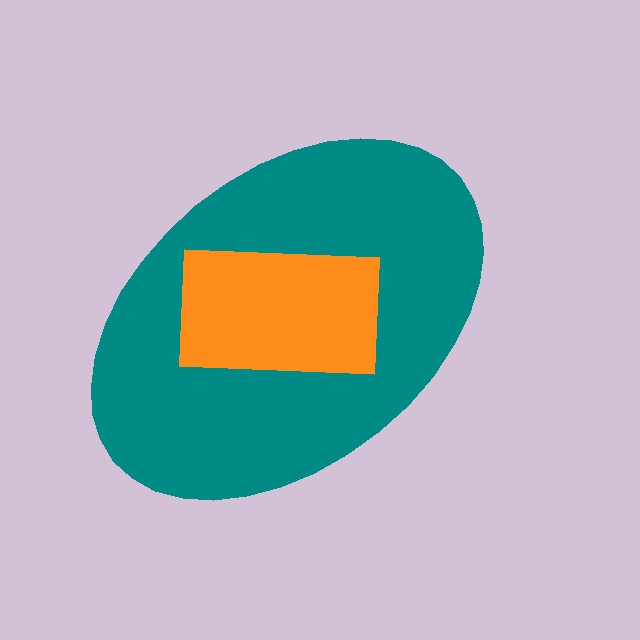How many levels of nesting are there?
2.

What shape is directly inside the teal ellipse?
The orange rectangle.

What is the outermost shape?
The teal ellipse.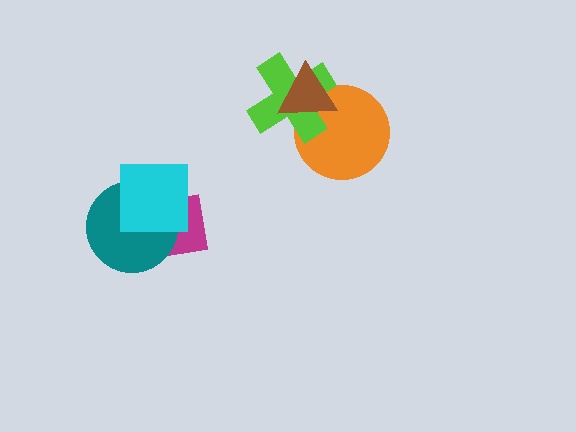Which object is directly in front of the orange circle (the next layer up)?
The lime cross is directly in front of the orange circle.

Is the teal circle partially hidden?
Yes, it is partially covered by another shape.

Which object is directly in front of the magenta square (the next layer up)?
The teal circle is directly in front of the magenta square.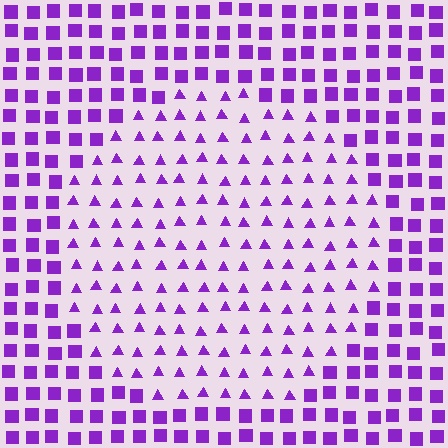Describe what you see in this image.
The image is filled with small purple elements arranged in a uniform grid. A circle-shaped region contains triangles, while the surrounding area contains squares. The boundary is defined purely by the change in element shape.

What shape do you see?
I see a circle.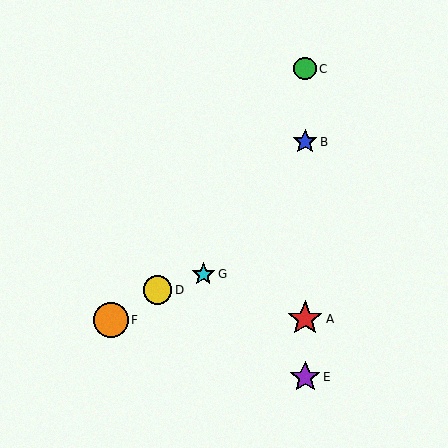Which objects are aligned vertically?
Objects A, B, C, E are aligned vertically.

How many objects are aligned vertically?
4 objects (A, B, C, E) are aligned vertically.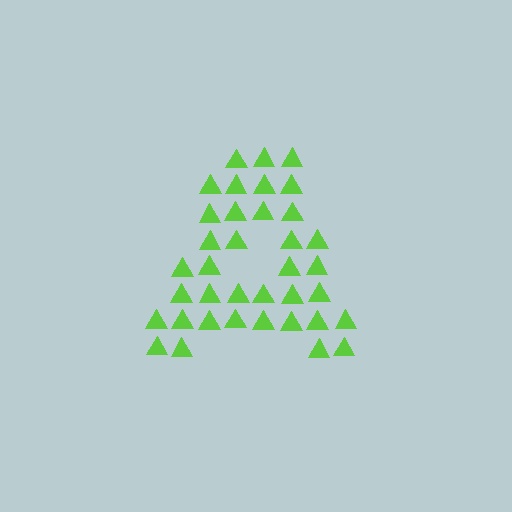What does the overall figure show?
The overall figure shows the letter A.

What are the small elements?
The small elements are triangles.